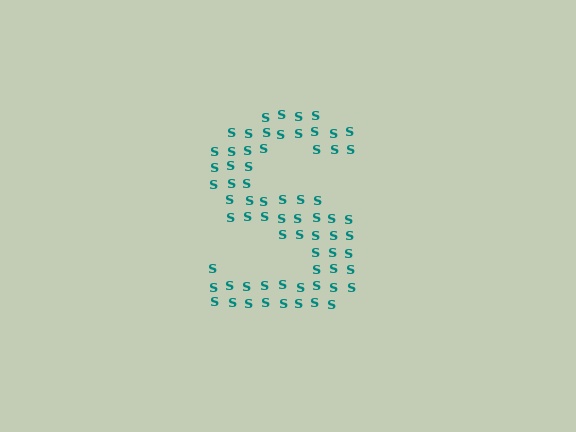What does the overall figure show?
The overall figure shows the letter S.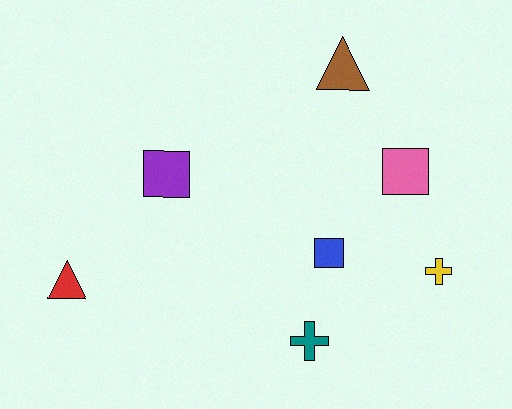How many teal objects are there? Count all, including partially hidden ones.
There is 1 teal object.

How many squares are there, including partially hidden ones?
There are 3 squares.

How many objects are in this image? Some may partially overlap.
There are 7 objects.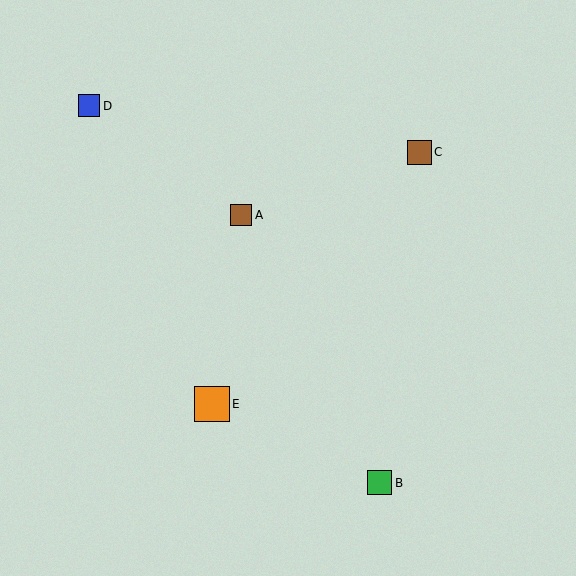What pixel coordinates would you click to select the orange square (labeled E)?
Click at (212, 404) to select the orange square E.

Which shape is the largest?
The orange square (labeled E) is the largest.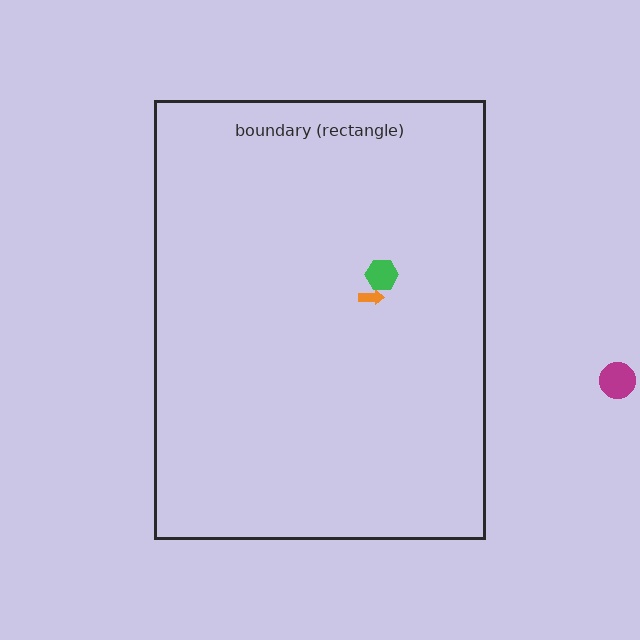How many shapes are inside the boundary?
2 inside, 1 outside.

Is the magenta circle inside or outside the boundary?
Outside.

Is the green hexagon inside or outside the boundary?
Inside.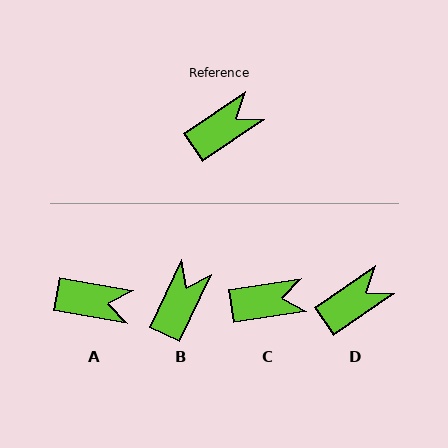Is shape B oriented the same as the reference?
No, it is off by about 30 degrees.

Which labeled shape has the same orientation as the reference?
D.